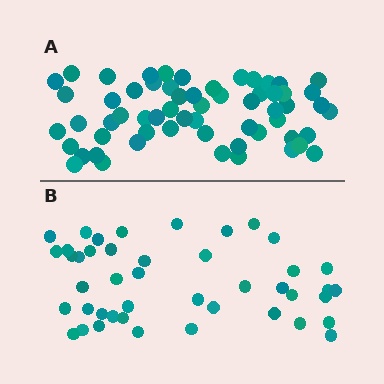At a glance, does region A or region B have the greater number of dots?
Region A (the top region) has more dots.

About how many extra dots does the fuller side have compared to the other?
Region A has approximately 15 more dots than region B.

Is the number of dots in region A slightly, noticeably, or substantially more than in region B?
Region A has noticeably more, but not dramatically so. The ratio is roughly 1.4 to 1.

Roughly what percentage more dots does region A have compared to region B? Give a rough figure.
About 35% more.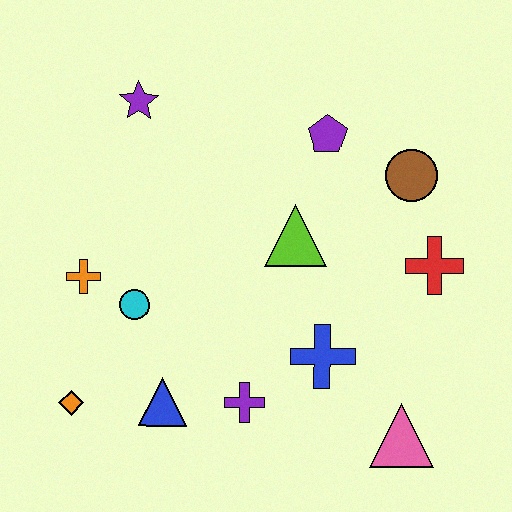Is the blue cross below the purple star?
Yes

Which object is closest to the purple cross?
The blue triangle is closest to the purple cross.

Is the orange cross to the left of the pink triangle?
Yes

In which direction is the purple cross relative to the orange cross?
The purple cross is to the right of the orange cross.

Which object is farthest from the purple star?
The pink triangle is farthest from the purple star.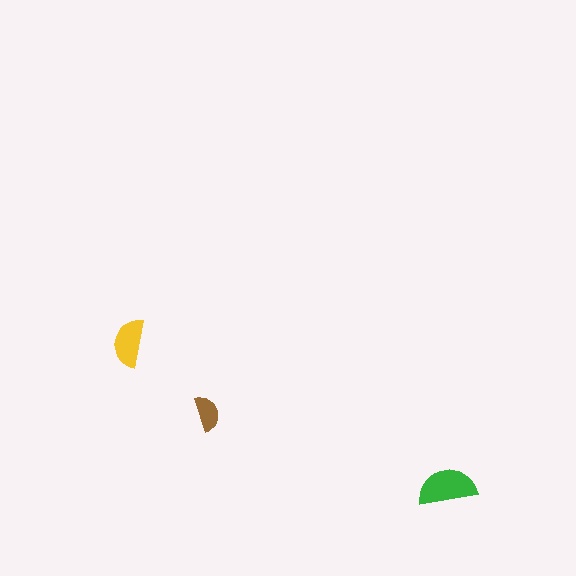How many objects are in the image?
There are 3 objects in the image.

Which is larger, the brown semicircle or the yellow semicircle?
The yellow one.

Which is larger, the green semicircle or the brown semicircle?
The green one.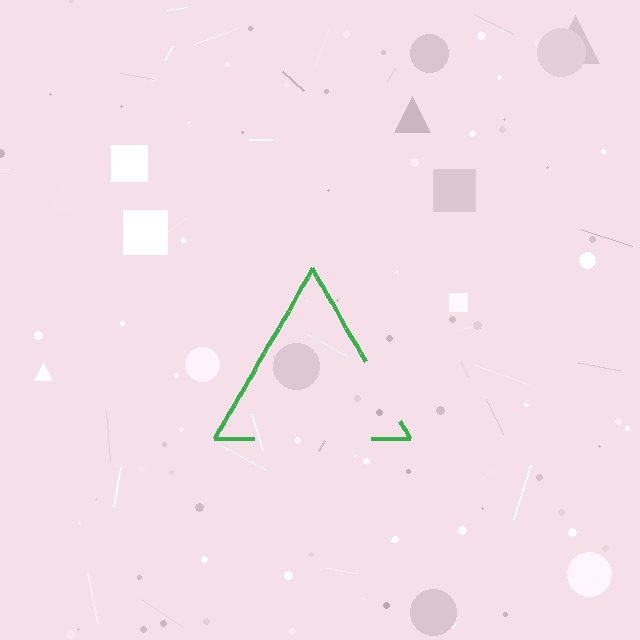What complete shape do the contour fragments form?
The contour fragments form a triangle.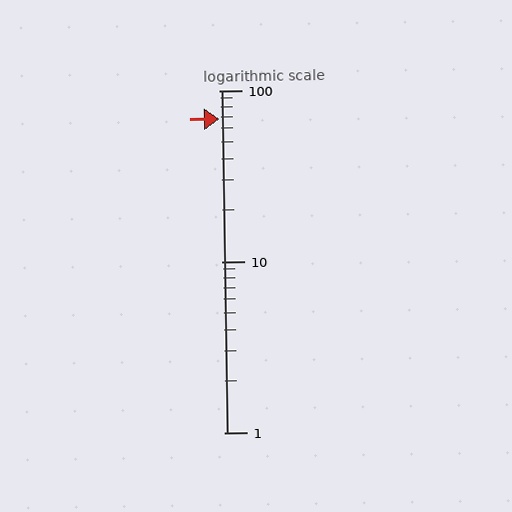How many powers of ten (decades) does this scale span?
The scale spans 2 decades, from 1 to 100.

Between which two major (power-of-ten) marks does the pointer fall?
The pointer is between 10 and 100.